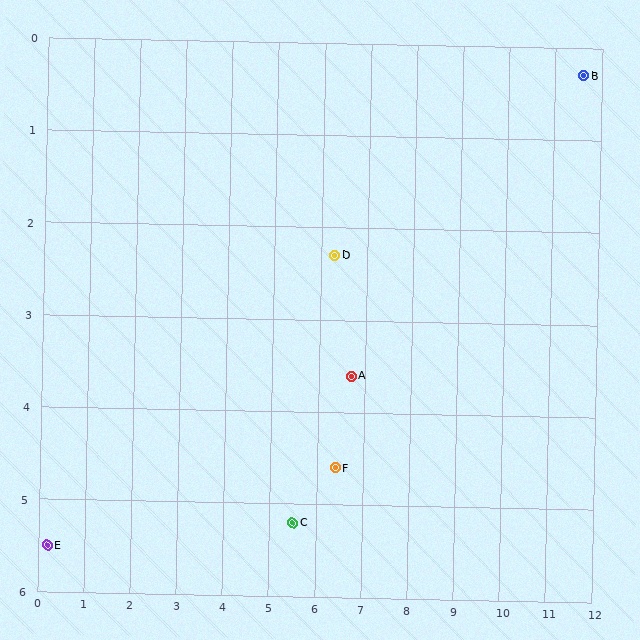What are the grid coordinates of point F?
Point F is at approximately (6.4, 4.6).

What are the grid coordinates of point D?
Point D is at approximately (6.3, 2.3).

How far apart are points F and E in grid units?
Points F and E are about 6.3 grid units apart.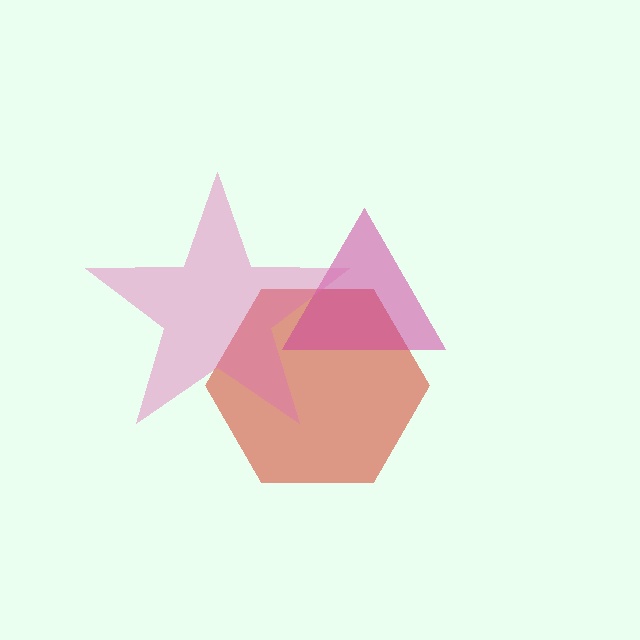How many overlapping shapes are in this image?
There are 3 overlapping shapes in the image.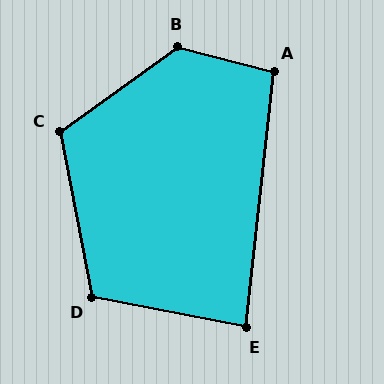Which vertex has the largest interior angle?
B, at approximately 130 degrees.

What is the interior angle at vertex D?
Approximately 112 degrees (obtuse).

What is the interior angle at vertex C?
Approximately 115 degrees (obtuse).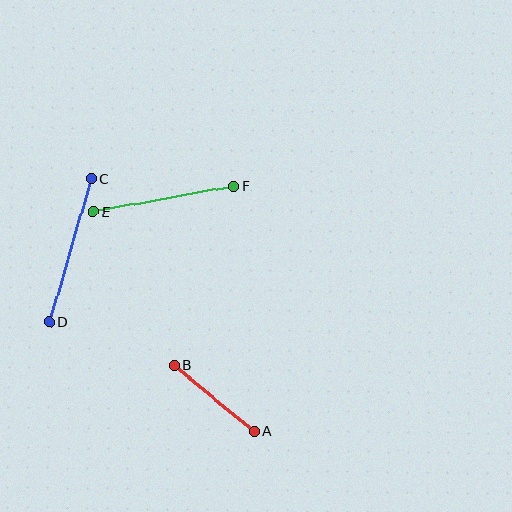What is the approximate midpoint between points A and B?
The midpoint is at approximately (214, 398) pixels.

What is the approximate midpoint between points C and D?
The midpoint is at approximately (70, 250) pixels.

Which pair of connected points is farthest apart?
Points C and D are farthest apart.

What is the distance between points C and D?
The distance is approximately 149 pixels.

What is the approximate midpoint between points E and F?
The midpoint is at approximately (163, 199) pixels.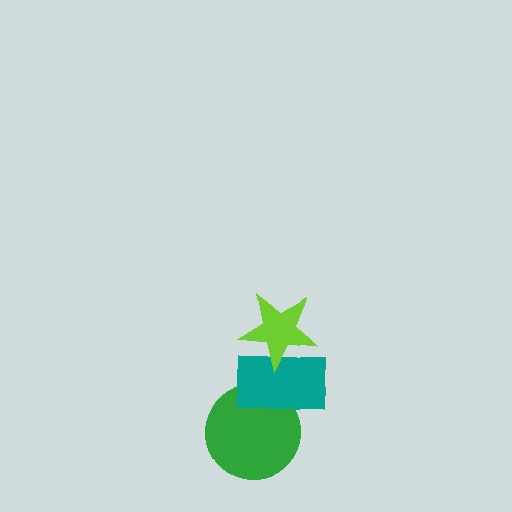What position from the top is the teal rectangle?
The teal rectangle is 2nd from the top.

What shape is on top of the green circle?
The teal rectangle is on top of the green circle.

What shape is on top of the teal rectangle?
The lime star is on top of the teal rectangle.